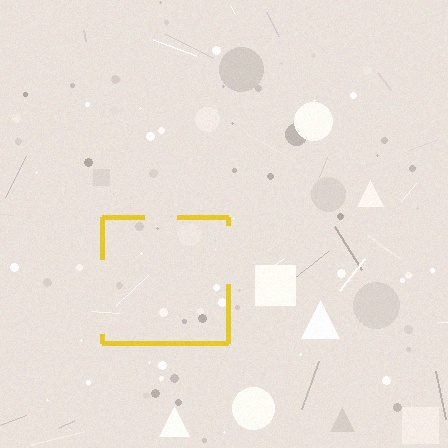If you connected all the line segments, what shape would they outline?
They would outline a square.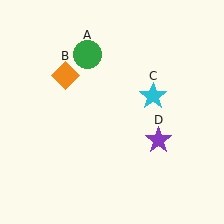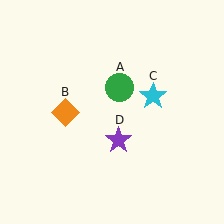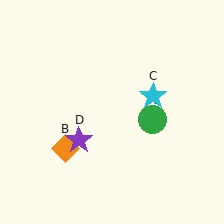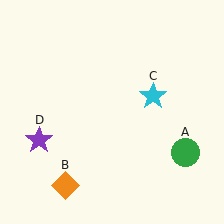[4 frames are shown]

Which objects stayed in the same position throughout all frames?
Cyan star (object C) remained stationary.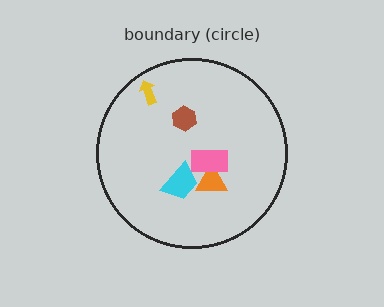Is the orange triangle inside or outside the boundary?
Inside.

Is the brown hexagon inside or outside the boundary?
Inside.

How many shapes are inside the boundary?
5 inside, 0 outside.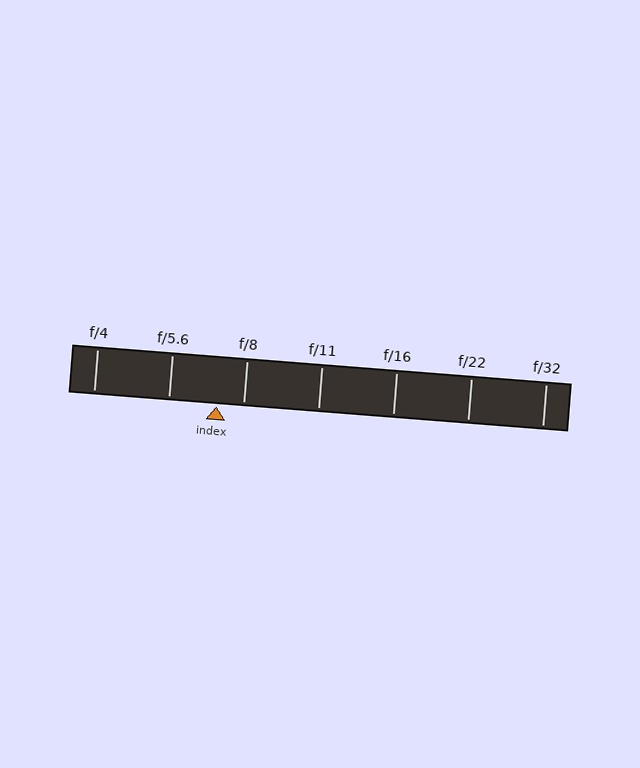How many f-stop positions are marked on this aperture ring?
There are 7 f-stop positions marked.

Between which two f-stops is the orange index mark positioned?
The index mark is between f/5.6 and f/8.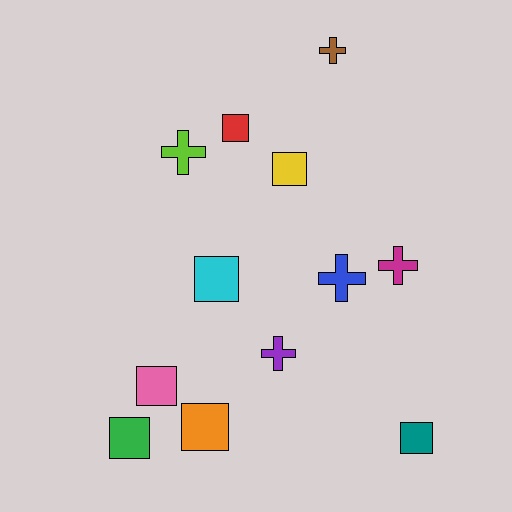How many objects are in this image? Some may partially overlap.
There are 12 objects.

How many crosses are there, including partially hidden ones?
There are 5 crosses.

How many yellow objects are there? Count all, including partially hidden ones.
There is 1 yellow object.